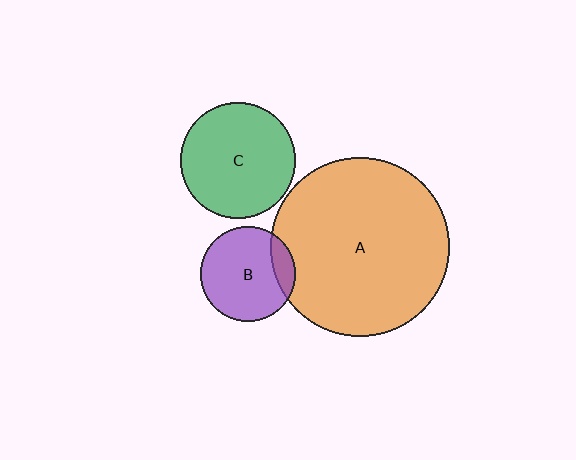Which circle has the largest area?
Circle A (orange).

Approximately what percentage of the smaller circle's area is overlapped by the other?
Approximately 15%.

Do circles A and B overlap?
Yes.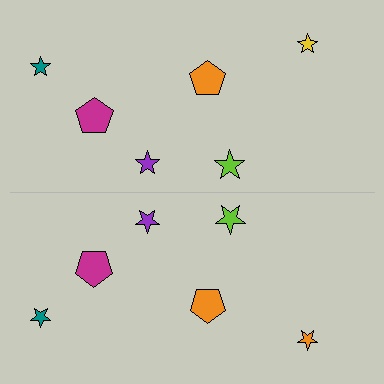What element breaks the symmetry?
The orange star on the bottom side breaks the symmetry — its mirror counterpart is yellow.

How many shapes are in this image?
There are 12 shapes in this image.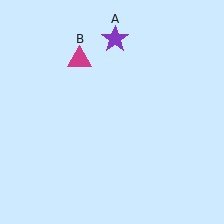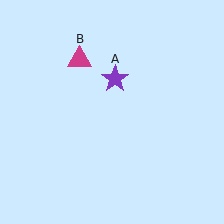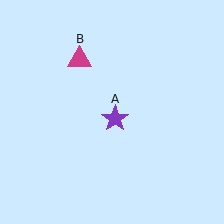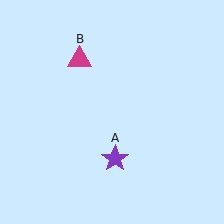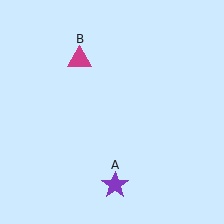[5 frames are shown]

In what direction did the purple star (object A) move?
The purple star (object A) moved down.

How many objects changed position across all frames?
1 object changed position: purple star (object A).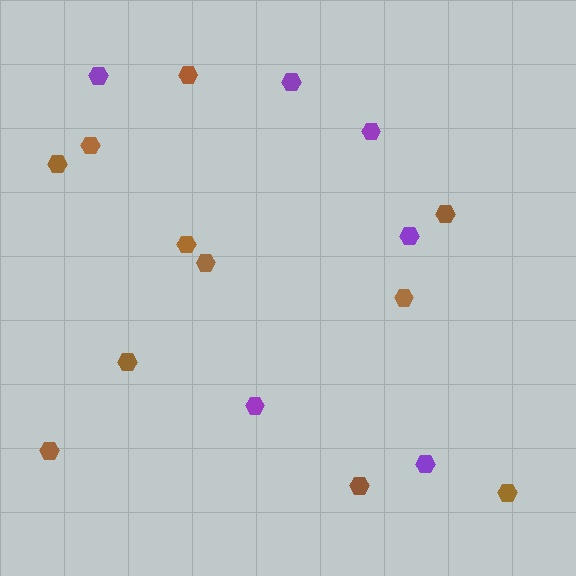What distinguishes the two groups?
There are 2 groups: one group of purple hexagons (6) and one group of brown hexagons (11).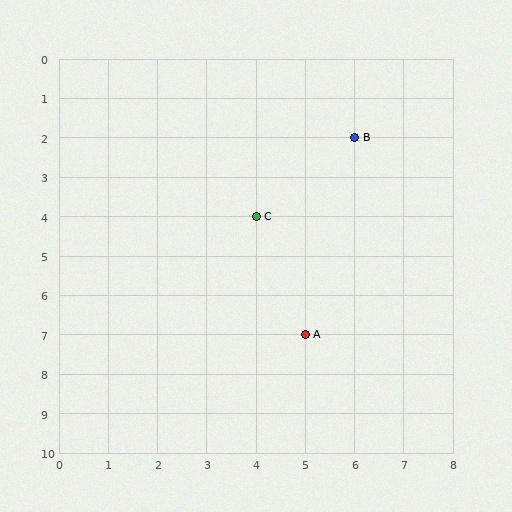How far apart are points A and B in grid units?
Points A and B are 1 column and 5 rows apart (about 5.1 grid units diagonally).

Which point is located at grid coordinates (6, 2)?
Point B is at (6, 2).